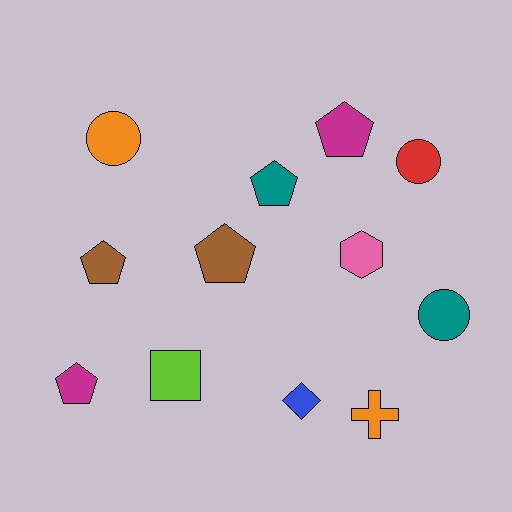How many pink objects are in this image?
There is 1 pink object.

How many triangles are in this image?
There are no triangles.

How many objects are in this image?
There are 12 objects.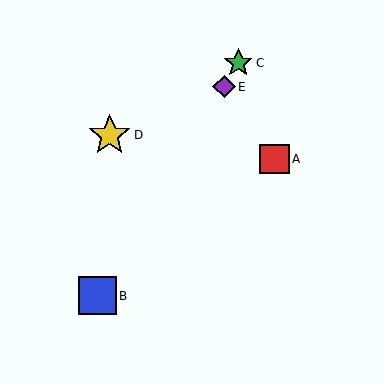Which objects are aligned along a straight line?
Objects B, C, E are aligned along a straight line.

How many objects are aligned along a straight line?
3 objects (B, C, E) are aligned along a straight line.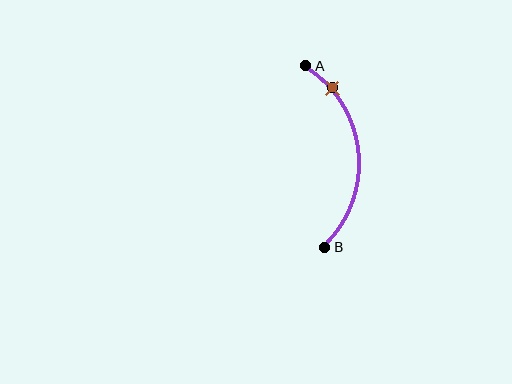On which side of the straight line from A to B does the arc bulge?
The arc bulges to the right of the straight line connecting A and B.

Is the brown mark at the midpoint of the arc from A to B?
No. The brown mark lies on the arc but is closer to endpoint A. The arc midpoint would be at the point on the curve equidistant along the arc from both A and B.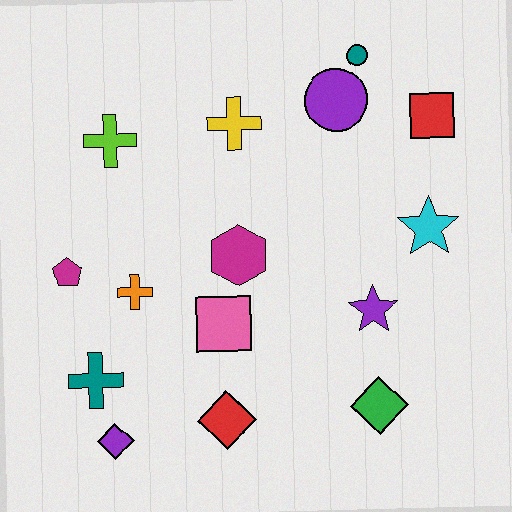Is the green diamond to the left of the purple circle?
No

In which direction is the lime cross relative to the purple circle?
The lime cross is to the left of the purple circle.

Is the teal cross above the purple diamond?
Yes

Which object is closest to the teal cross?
The purple diamond is closest to the teal cross.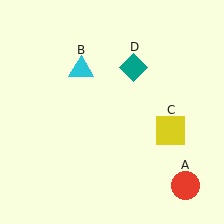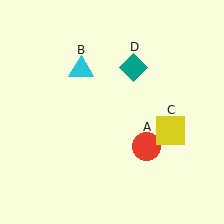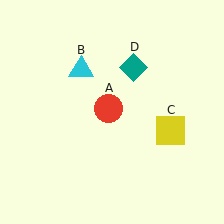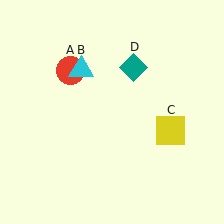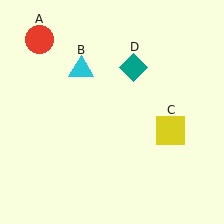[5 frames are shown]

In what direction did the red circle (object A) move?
The red circle (object A) moved up and to the left.